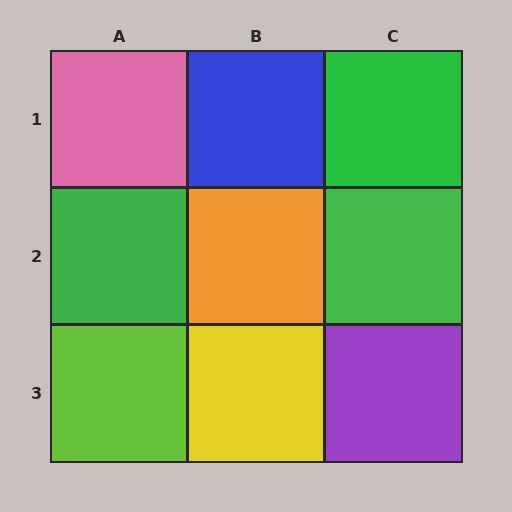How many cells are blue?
1 cell is blue.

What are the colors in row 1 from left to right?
Pink, blue, green.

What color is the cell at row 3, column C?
Purple.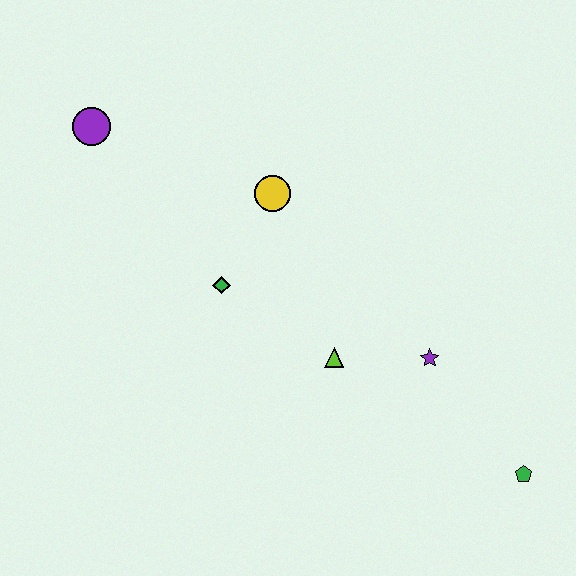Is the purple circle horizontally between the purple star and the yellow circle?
No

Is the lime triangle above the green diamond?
No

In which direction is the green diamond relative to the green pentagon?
The green diamond is to the left of the green pentagon.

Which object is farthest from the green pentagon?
The purple circle is farthest from the green pentagon.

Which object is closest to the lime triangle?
The purple star is closest to the lime triangle.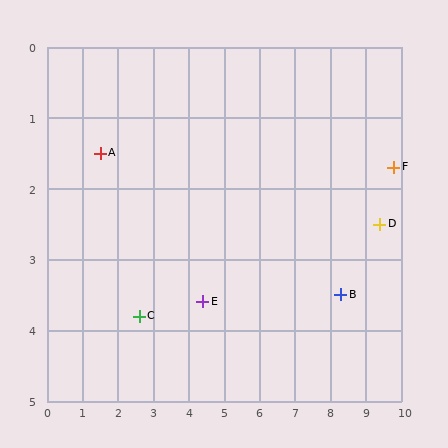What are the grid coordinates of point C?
Point C is at approximately (2.6, 3.8).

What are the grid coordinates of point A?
Point A is at approximately (1.5, 1.5).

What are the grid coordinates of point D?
Point D is at approximately (9.4, 2.5).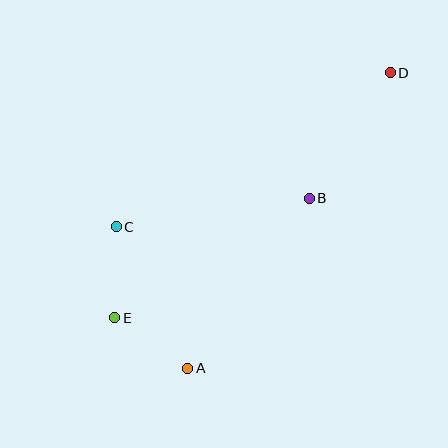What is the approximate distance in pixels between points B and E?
The distance between B and E is approximately 228 pixels.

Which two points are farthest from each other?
Points D and E are farthest from each other.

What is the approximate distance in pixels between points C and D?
The distance between C and D is approximately 315 pixels.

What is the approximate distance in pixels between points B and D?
The distance between B and D is approximately 150 pixels.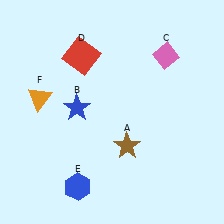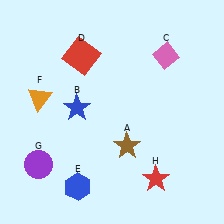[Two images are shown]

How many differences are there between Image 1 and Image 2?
There are 2 differences between the two images.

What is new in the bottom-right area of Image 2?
A red star (H) was added in the bottom-right area of Image 2.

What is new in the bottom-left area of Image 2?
A purple circle (G) was added in the bottom-left area of Image 2.